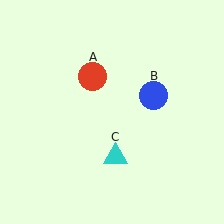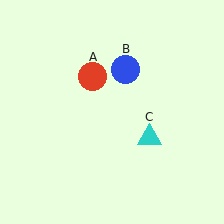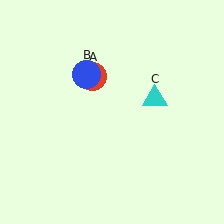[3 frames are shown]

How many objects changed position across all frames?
2 objects changed position: blue circle (object B), cyan triangle (object C).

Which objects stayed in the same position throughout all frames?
Red circle (object A) remained stationary.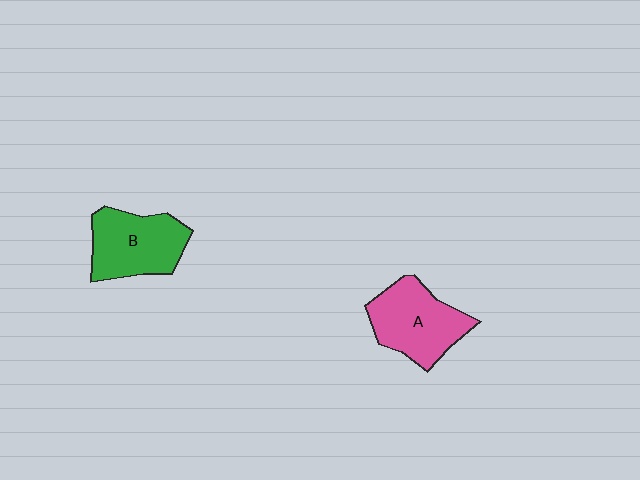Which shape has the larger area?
Shape A (pink).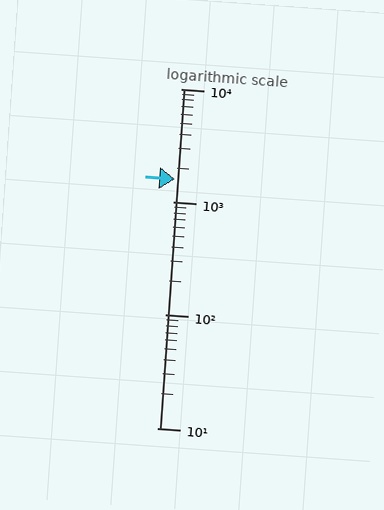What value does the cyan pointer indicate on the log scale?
The pointer indicates approximately 1600.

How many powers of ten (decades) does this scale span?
The scale spans 3 decades, from 10 to 10000.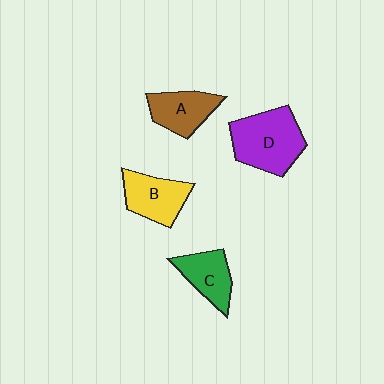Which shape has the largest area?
Shape D (purple).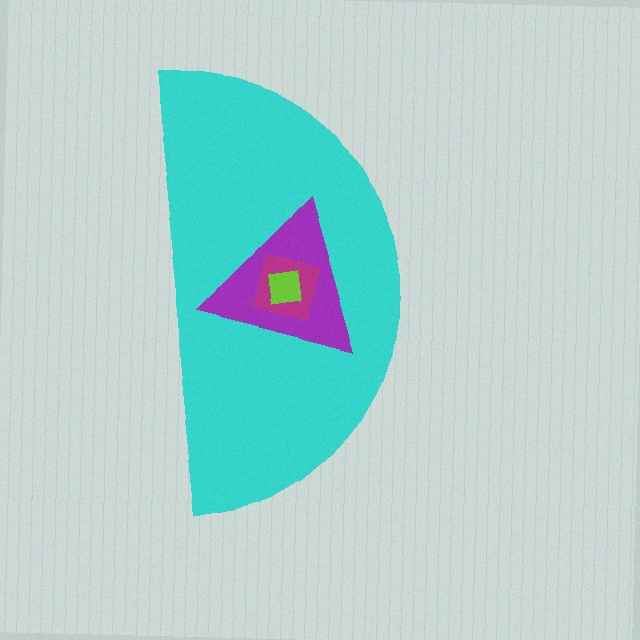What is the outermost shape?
The cyan semicircle.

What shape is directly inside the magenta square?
The lime square.